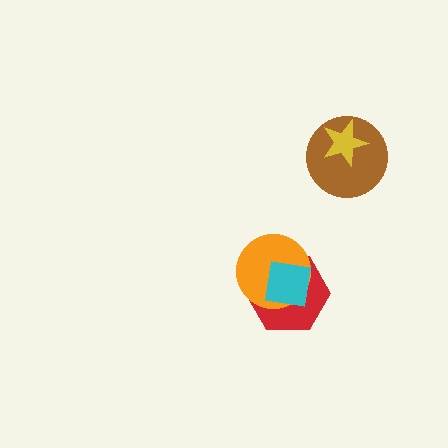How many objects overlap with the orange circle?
2 objects overlap with the orange circle.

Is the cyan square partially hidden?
No, no other shape covers it.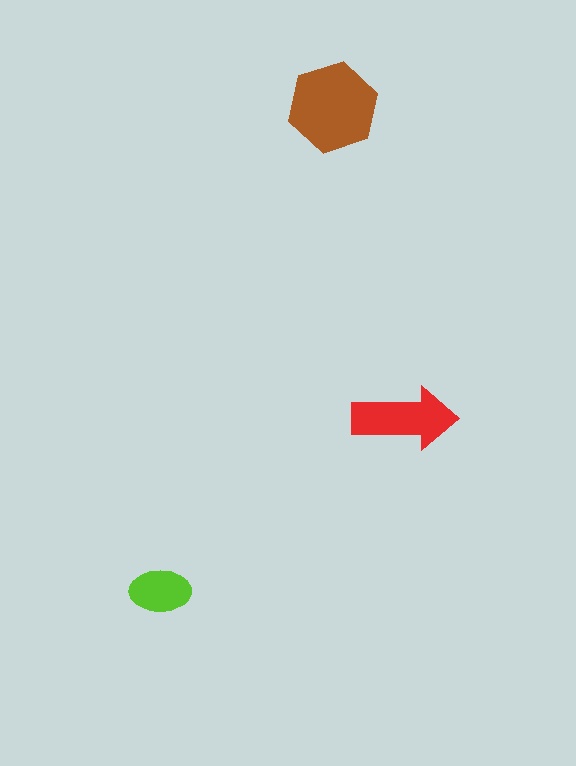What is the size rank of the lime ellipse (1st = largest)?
3rd.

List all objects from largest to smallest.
The brown hexagon, the red arrow, the lime ellipse.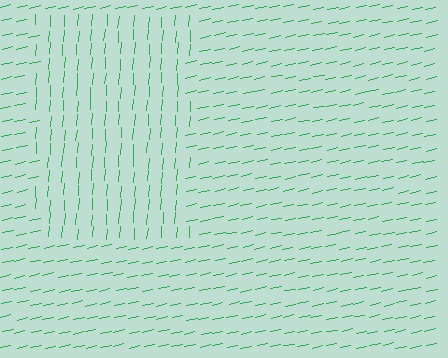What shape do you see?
I see a rectangle.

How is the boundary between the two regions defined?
The boundary is defined purely by a change in line orientation (approximately 73 degrees difference). All lines are the same color and thickness.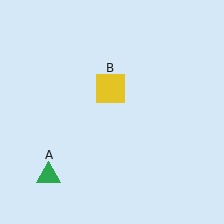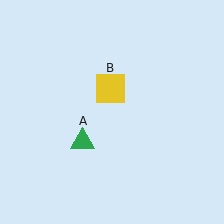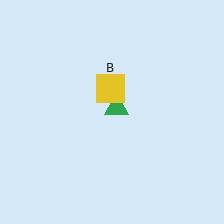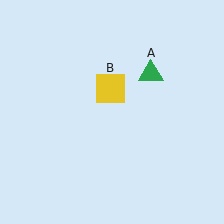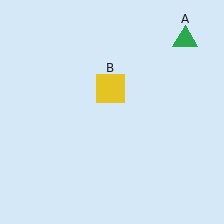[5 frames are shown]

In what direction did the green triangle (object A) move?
The green triangle (object A) moved up and to the right.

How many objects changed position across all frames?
1 object changed position: green triangle (object A).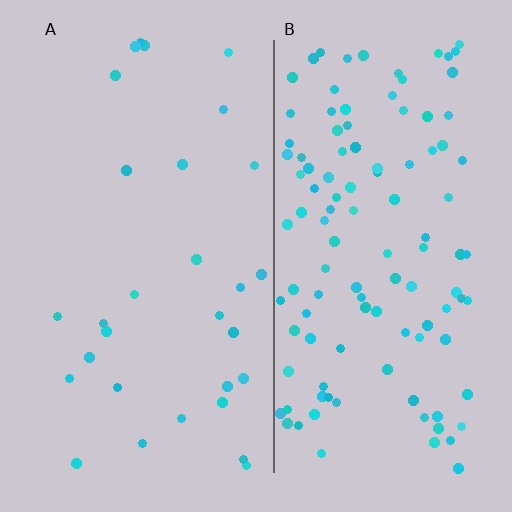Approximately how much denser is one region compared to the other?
Approximately 3.9× — region B over region A.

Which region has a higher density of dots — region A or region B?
B (the right).